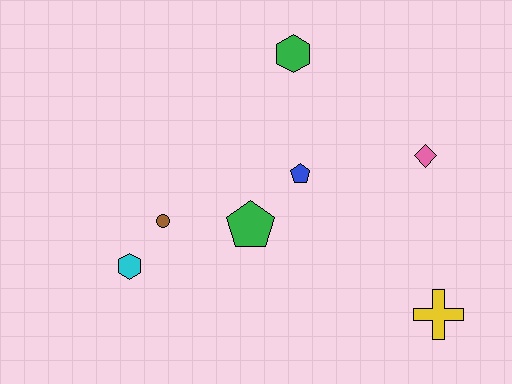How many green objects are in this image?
There are 2 green objects.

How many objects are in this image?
There are 7 objects.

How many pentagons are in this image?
There are 2 pentagons.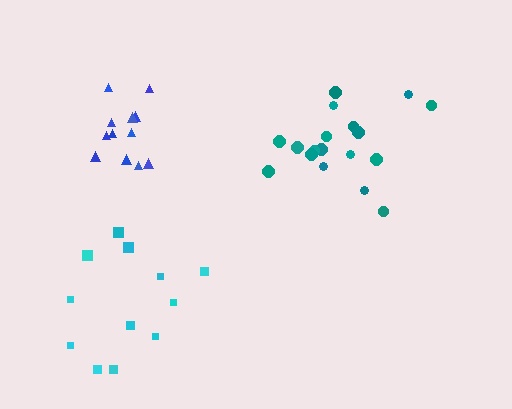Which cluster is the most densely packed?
Blue.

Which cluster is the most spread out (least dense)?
Cyan.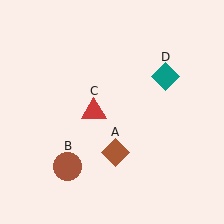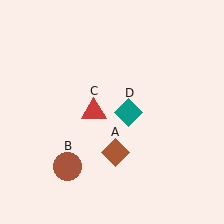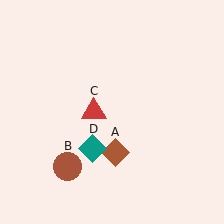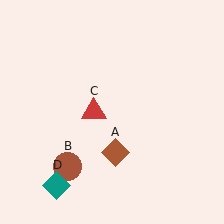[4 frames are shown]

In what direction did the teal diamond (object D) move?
The teal diamond (object D) moved down and to the left.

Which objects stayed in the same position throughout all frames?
Brown diamond (object A) and brown circle (object B) and red triangle (object C) remained stationary.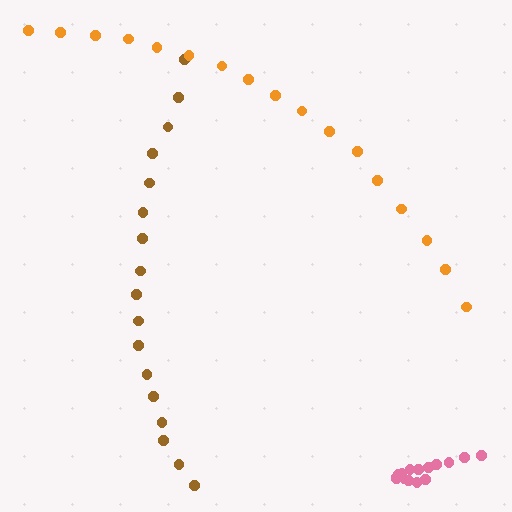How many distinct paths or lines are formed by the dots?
There are 3 distinct paths.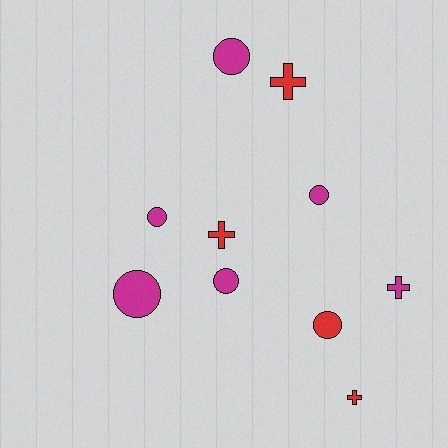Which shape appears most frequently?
Circle, with 6 objects.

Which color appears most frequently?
Magenta, with 6 objects.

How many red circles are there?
There is 1 red circle.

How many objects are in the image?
There are 10 objects.